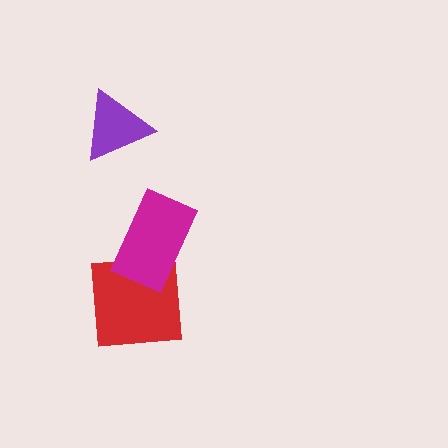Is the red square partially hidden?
Yes, it is partially covered by another shape.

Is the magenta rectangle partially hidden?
No, no other shape covers it.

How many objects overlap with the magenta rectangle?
1 object overlaps with the magenta rectangle.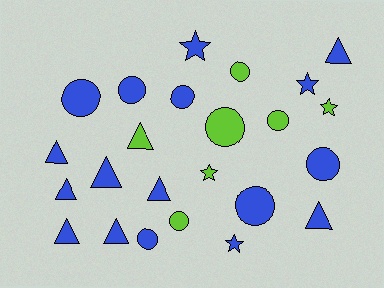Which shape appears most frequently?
Circle, with 10 objects.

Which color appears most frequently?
Blue, with 17 objects.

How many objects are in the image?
There are 24 objects.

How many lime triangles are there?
There is 1 lime triangle.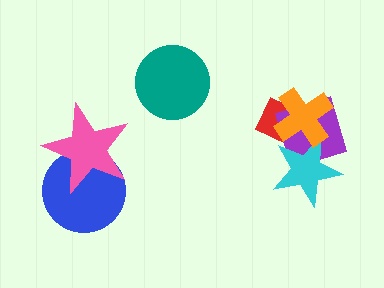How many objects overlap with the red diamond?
3 objects overlap with the red diamond.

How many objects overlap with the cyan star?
3 objects overlap with the cyan star.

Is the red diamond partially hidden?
Yes, it is partially covered by another shape.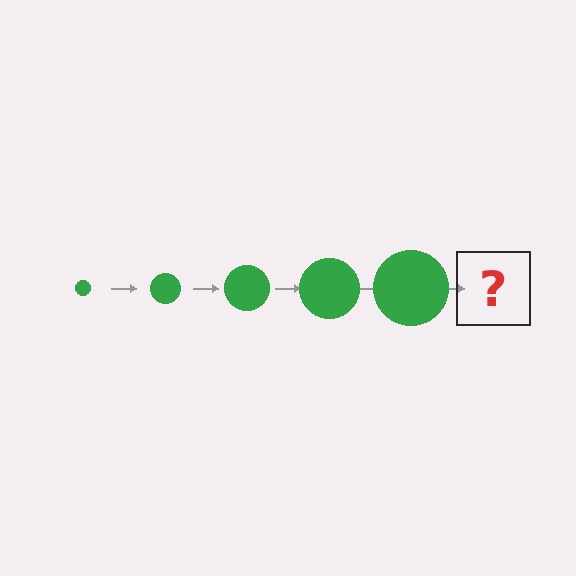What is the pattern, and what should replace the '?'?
The pattern is that the circle gets progressively larger each step. The '?' should be a green circle, larger than the previous one.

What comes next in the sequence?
The next element should be a green circle, larger than the previous one.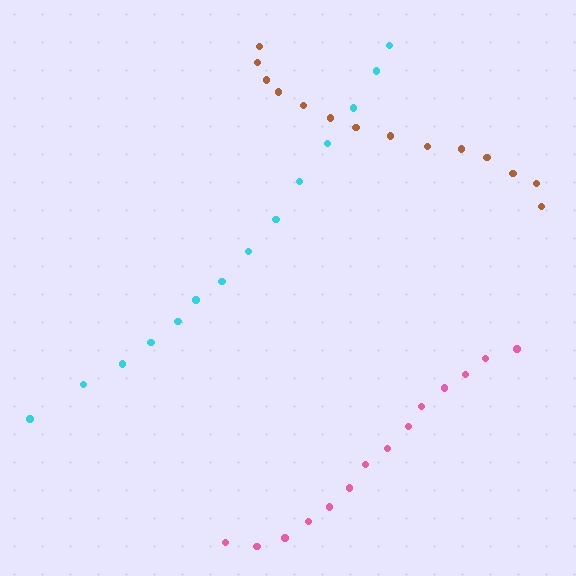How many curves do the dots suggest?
There are 3 distinct paths.